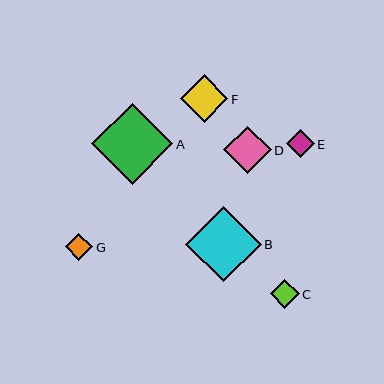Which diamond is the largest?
Diamond A is the largest with a size of approximately 81 pixels.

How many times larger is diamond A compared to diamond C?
Diamond A is approximately 2.8 times the size of diamond C.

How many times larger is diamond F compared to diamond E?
Diamond F is approximately 1.7 times the size of diamond E.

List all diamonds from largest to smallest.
From largest to smallest: A, B, D, F, C, E, G.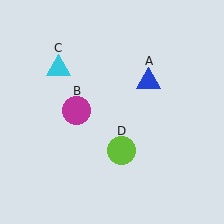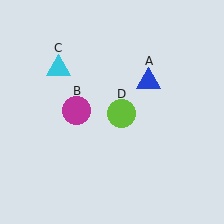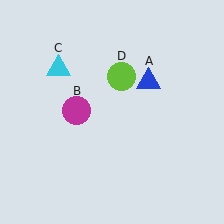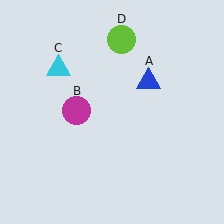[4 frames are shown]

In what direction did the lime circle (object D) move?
The lime circle (object D) moved up.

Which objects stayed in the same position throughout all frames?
Blue triangle (object A) and magenta circle (object B) and cyan triangle (object C) remained stationary.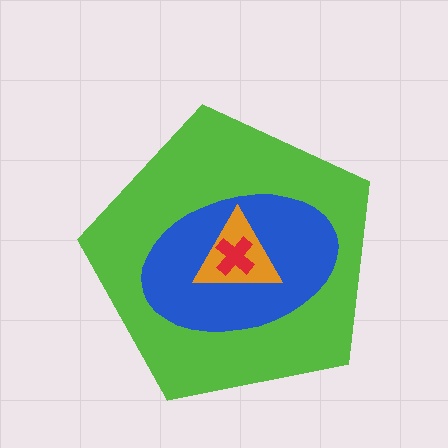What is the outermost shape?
The lime pentagon.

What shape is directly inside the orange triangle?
The red cross.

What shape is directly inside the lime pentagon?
The blue ellipse.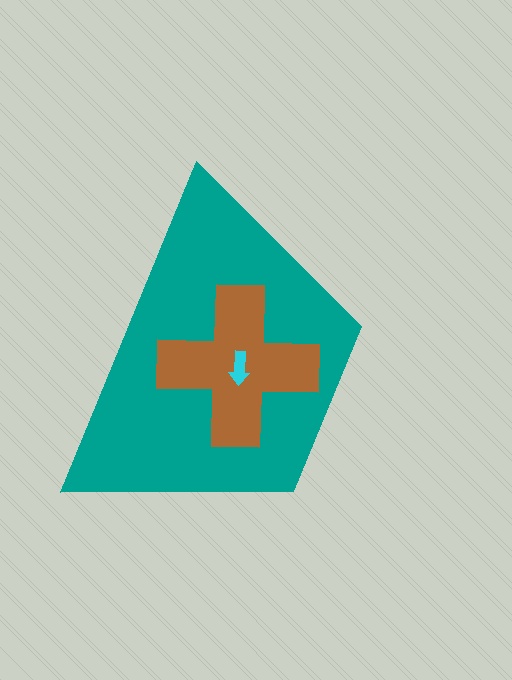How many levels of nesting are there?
3.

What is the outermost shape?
The teal trapezoid.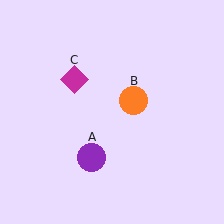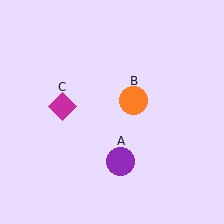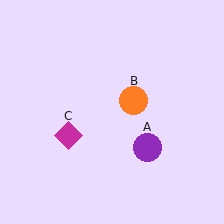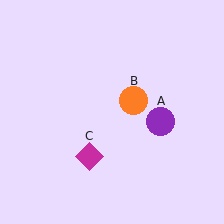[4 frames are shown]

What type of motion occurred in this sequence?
The purple circle (object A), magenta diamond (object C) rotated counterclockwise around the center of the scene.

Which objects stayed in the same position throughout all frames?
Orange circle (object B) remained stationary.